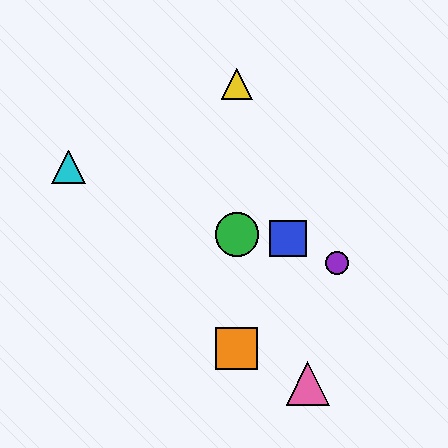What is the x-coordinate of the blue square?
The blue square is at x≈288.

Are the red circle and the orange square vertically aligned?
Yes, both are at x≈237.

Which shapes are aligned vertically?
The red circle, the green circle, the yellow triangle, the orange square are aligned vertically.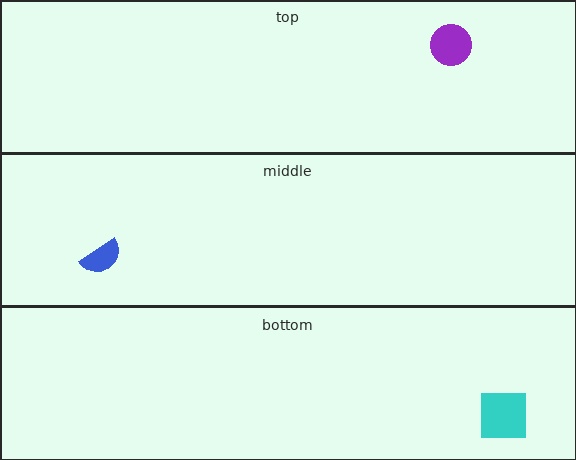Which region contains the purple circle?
The top region.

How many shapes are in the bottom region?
1.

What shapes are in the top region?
The purple circle.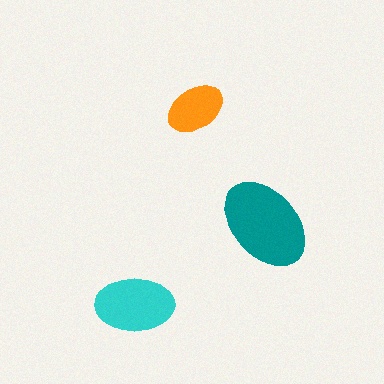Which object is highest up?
The orange ellipse is topmost.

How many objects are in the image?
There are 3 objects in the image.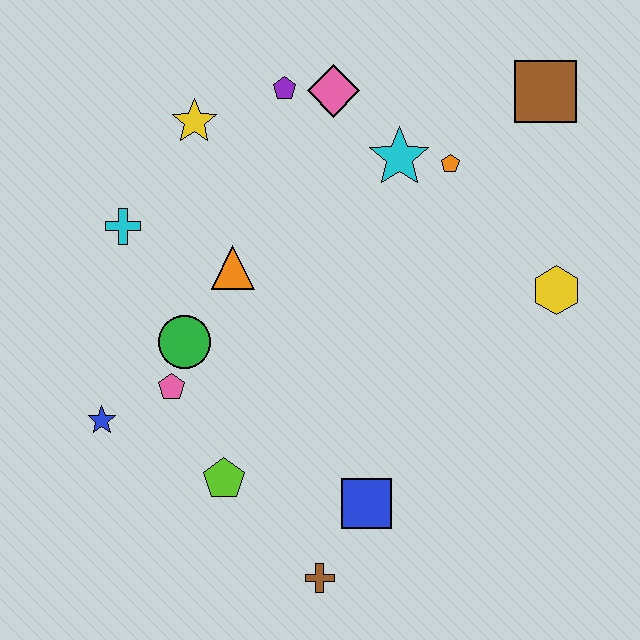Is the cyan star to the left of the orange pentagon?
Yes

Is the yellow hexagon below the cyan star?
Yes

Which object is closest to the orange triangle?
The green circle is closest to the orange triangle.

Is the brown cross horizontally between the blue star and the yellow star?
No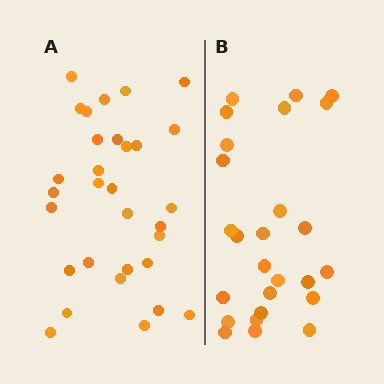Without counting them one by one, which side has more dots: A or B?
Region A (the left region) has more dots.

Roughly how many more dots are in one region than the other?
Region A has about 5 more dots than region B.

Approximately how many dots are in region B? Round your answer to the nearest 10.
About 30 dots. (The exact count is 26, which rounds to 30.)